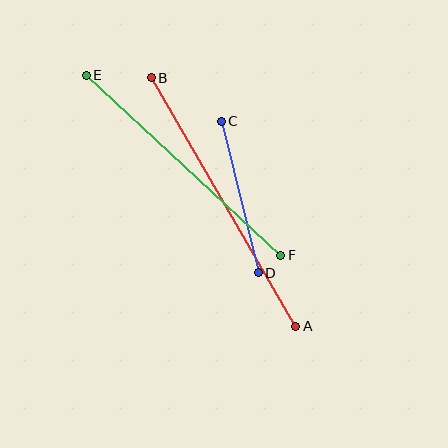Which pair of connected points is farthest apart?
Points A and B are farthest apart.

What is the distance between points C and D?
The distance is approximately 156 pixels.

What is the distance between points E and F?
The distance is approximately 265 pixels.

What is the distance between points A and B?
The distance is approximately 288 pixels.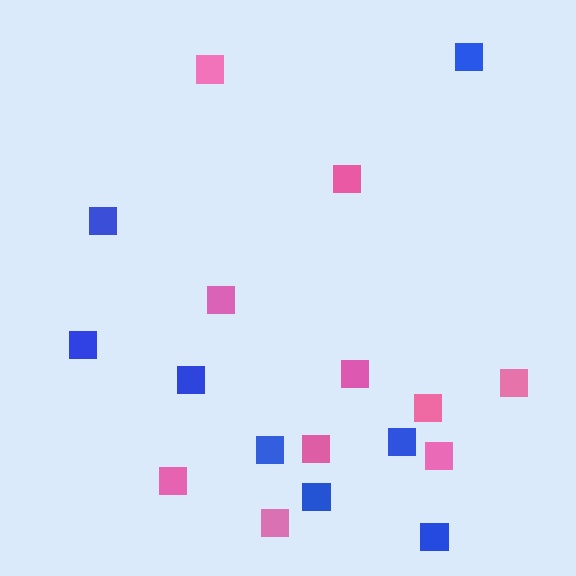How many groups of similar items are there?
There are 2 groups: one group of blue squares (8) and one group of pink squares (10).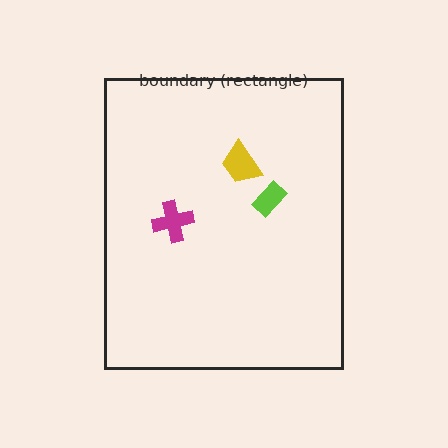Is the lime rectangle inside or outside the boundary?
Inside.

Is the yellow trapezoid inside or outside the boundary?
Inside.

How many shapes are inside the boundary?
3 inside, 0 outside.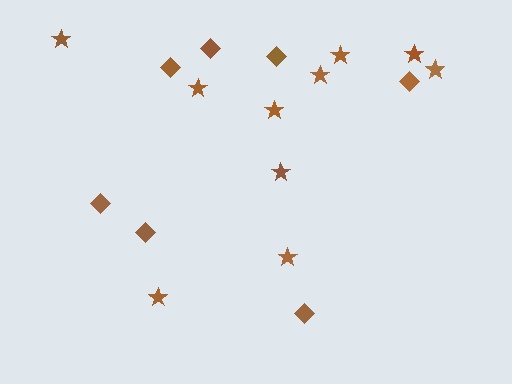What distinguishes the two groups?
There are 2 groups: one group of diamonds (7) and one group of stars (10).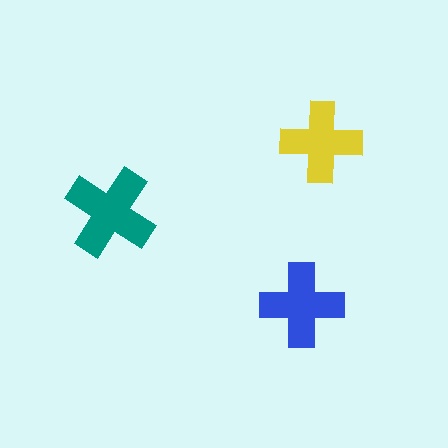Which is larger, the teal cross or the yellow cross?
The teal one.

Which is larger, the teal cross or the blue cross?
The teal one.